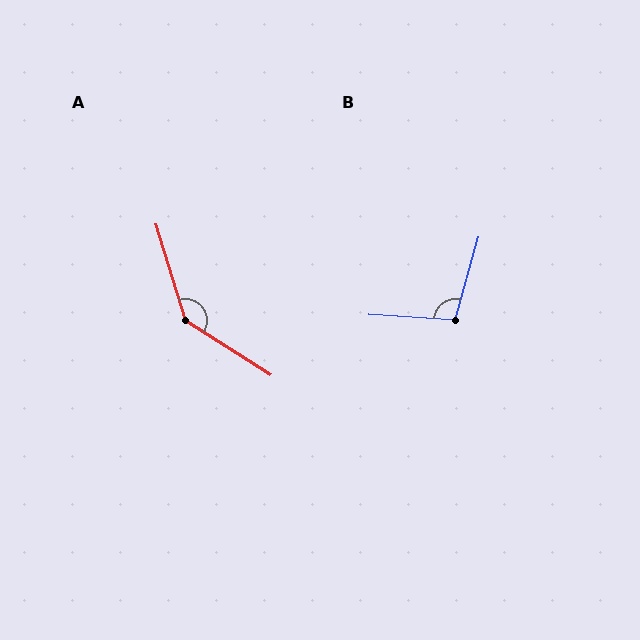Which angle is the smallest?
B, at approximately 102 degrees.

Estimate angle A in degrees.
Approximately 139 degrees.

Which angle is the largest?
A, at approximately 139 degrees.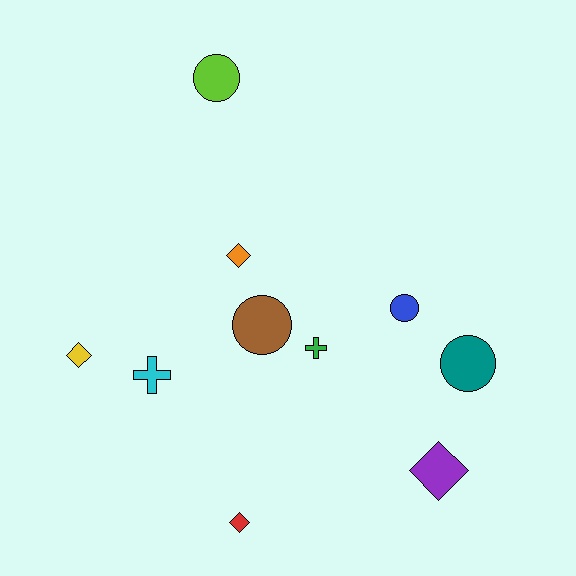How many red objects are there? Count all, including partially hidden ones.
There is 1 red object.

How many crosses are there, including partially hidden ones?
There are 2 crosses.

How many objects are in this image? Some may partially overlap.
There are 10 objects.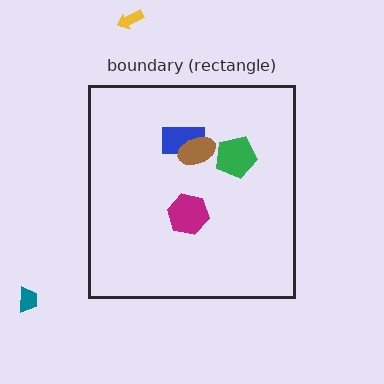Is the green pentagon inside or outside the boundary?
Inside.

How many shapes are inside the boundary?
4 inside, 2 outside.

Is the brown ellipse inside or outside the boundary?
Inside.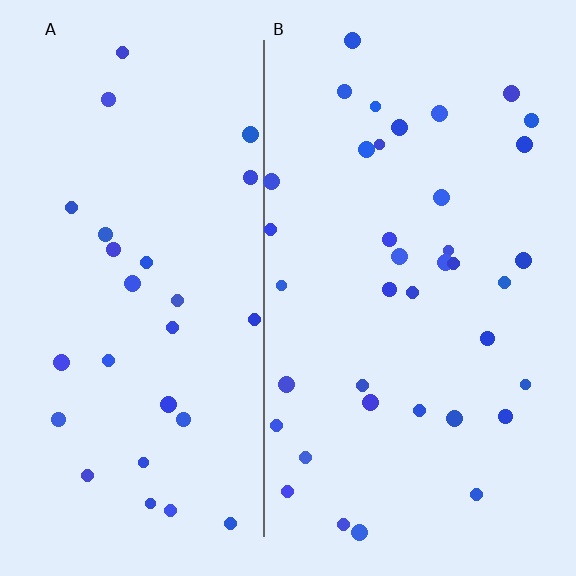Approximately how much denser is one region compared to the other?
Approximately 1.4× — region B over region A.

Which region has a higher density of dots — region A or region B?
B (the right).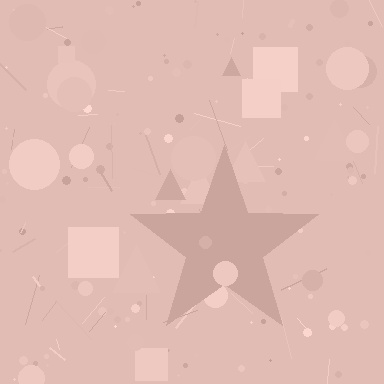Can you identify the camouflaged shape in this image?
The camouflaged shape is a star.